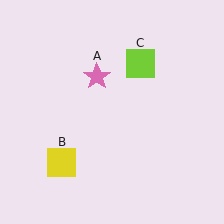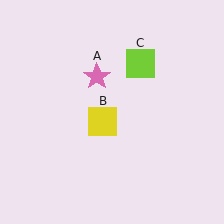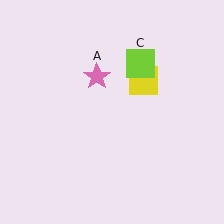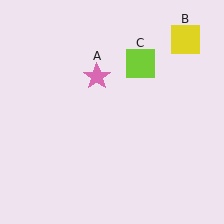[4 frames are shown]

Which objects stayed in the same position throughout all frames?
Pink star (object A) and lime square (object C) remained stationary.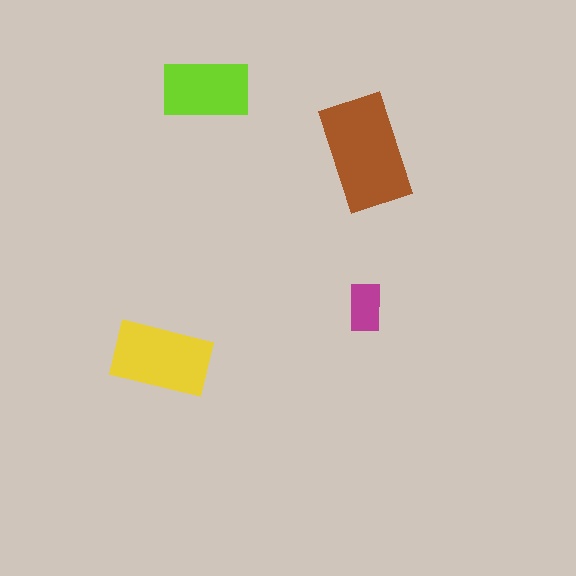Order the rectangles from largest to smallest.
the brown one, the yellow one, the lime one, the magenta one.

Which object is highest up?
The lime rectangle is topmost.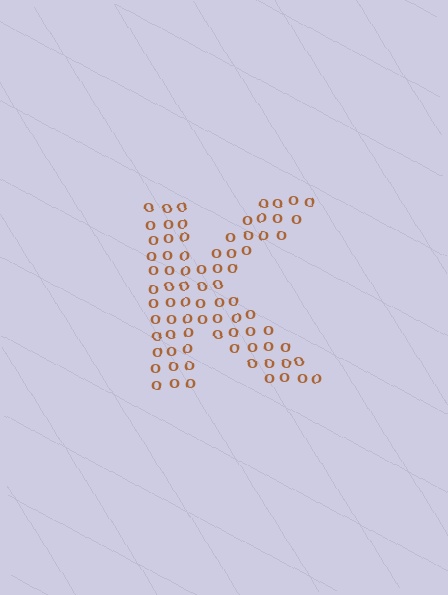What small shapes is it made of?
It is made of small letter O's.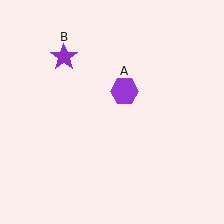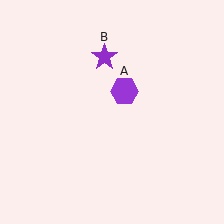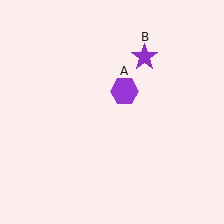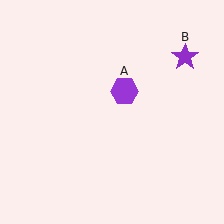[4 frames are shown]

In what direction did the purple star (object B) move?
The purple star (object B) moved right.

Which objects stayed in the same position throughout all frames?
Purple hexagon (object A) remained stationary.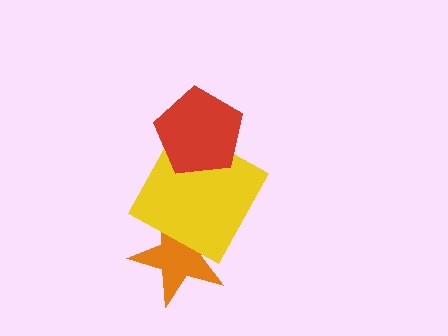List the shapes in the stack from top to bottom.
From top to bottom: the red pentagon, the yellow square, the orange star.